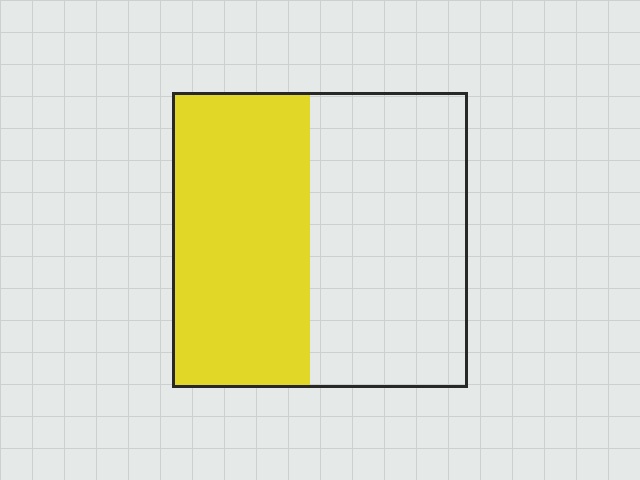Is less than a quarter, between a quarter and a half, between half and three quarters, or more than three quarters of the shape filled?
Between a quarter and a half.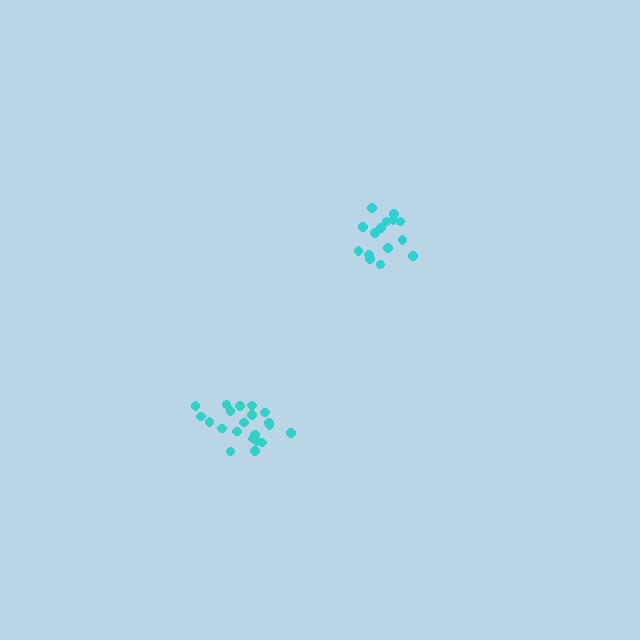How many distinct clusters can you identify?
There are 2 distinct clusters.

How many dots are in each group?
Group 1: 15 dots, Group 2: 21 dots (36 total).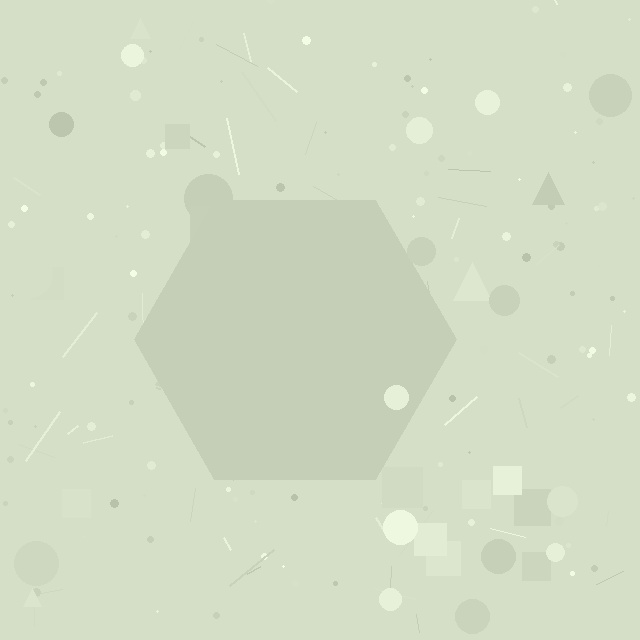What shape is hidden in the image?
A hexagon is hidden in the image.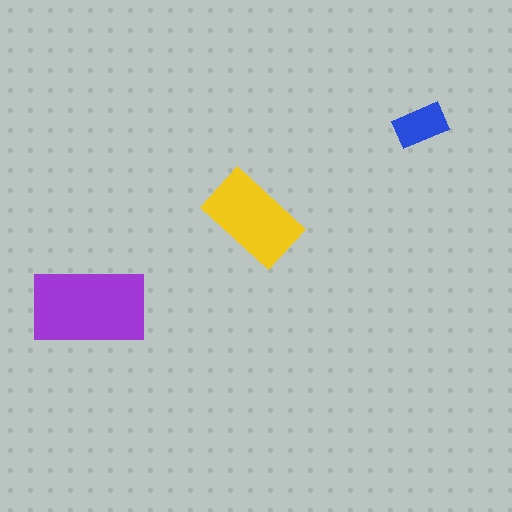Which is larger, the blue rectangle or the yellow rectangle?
The yellow one.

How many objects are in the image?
There are 3 objects in the image.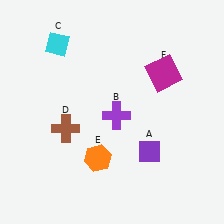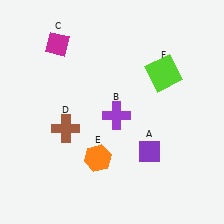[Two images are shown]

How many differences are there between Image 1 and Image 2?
There are 2 differences between the two images.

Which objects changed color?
C changed from cyan to magenta. F changed from magenta to lime.